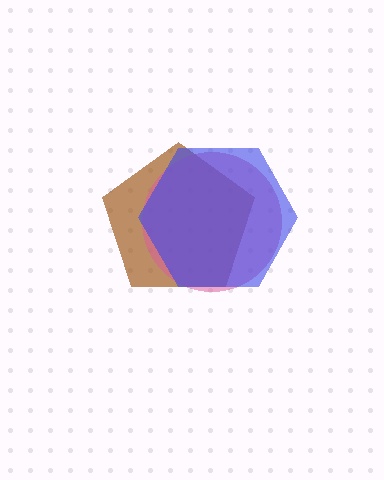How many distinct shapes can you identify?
There are 3 distinct shapes: a brown pentagon, a pink circle, a blue hexagon.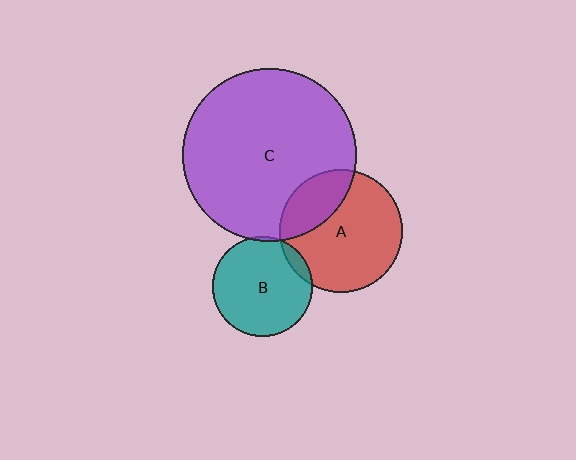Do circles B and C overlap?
Yes.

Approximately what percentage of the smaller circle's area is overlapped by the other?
Approximately 5%.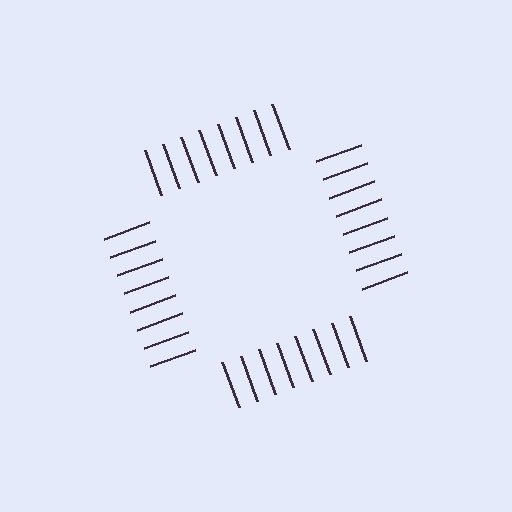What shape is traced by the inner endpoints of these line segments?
An illusory square — the line segments terminate on its edges but no continuous stroke is drawn.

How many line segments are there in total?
32 — 8 along each of the 4 edges.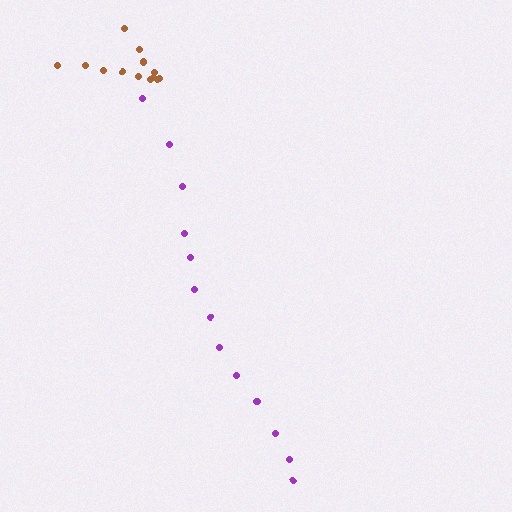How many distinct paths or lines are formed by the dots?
There are 2 distinct paths.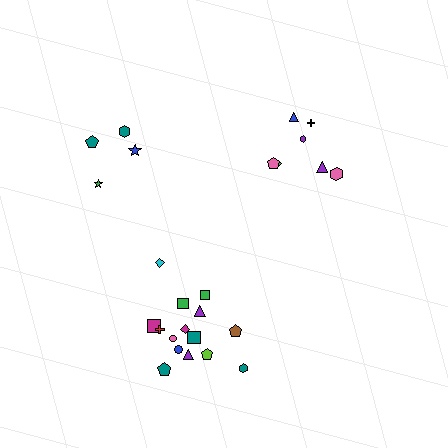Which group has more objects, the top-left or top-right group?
The top-right group.